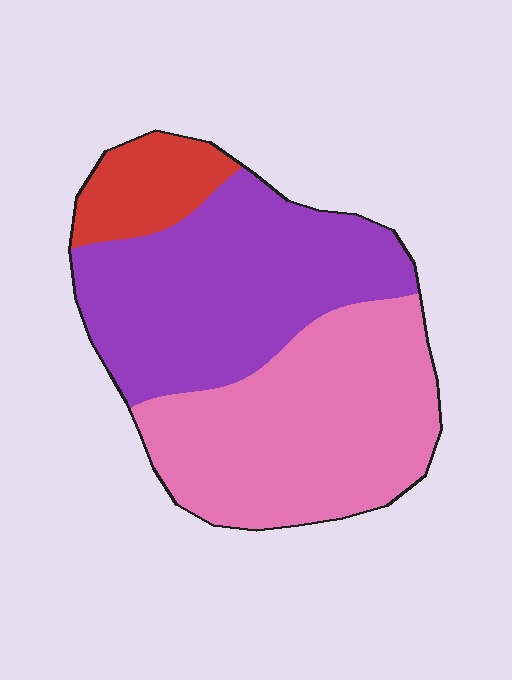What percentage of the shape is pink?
Pink covers around 45% of the shape.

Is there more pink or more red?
Pink.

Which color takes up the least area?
Red, at roughly 10%.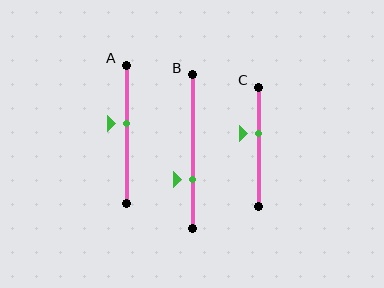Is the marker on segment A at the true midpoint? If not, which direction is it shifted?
No, the marker on segment A is shifted upward by about 8% of the segment length.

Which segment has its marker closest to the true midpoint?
Segment A has its marker closest to the true midpoint.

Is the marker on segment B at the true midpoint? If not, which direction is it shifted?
No, the marker on segment B is shifted downward by about 18% of the segment length.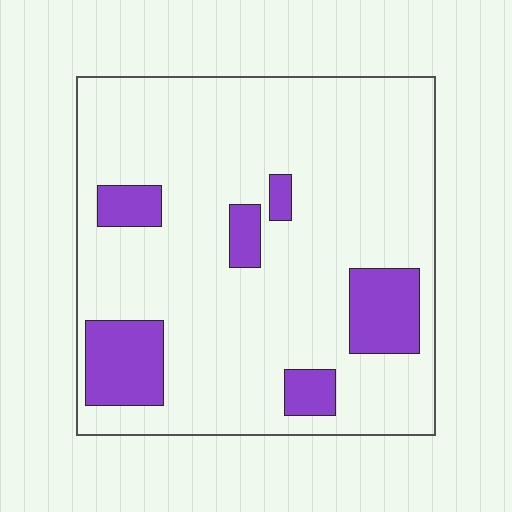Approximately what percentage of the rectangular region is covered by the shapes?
Approximately 15%.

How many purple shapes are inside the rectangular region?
6.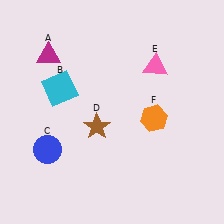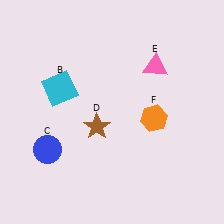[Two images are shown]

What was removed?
The magenta triangle (A) was removed in Image 2.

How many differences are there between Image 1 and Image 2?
There is 1 difference between the two images.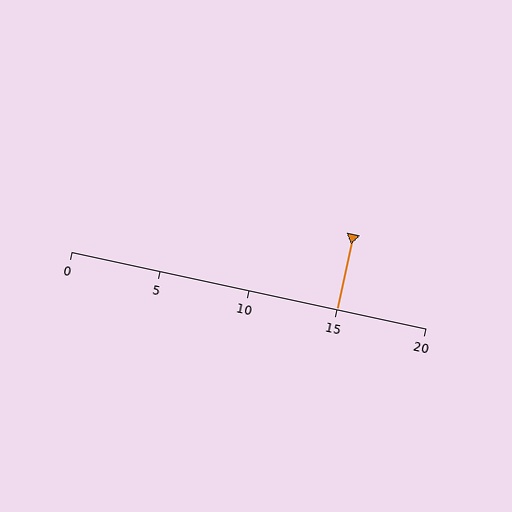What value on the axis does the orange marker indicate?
The marker indicates approximately 15.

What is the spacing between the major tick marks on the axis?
The major ticks are spaced 5 apart.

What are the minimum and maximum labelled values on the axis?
The axis runs from 0 to 20.